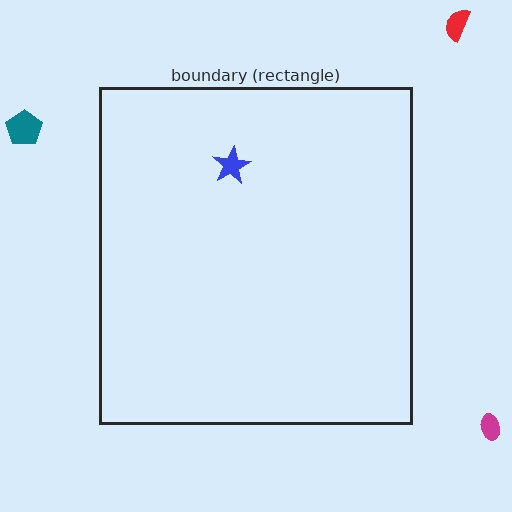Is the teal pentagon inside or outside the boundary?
Outside.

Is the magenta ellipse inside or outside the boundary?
Outside.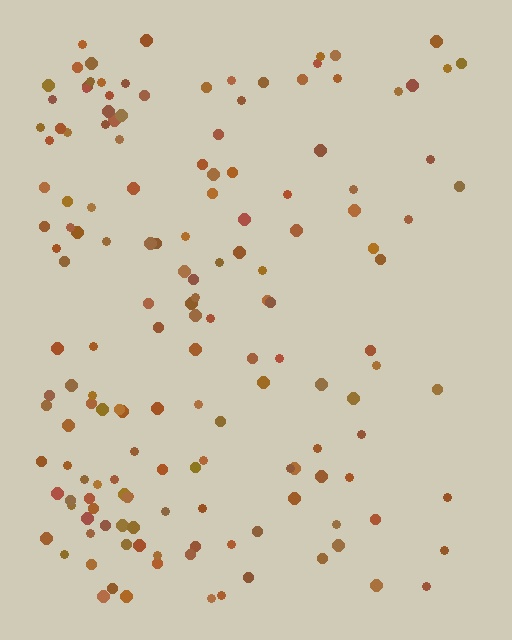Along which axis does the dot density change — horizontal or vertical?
Horizontal.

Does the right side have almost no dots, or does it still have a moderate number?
Still a moderate number, just noticeably fewer than the left.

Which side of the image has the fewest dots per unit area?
The right.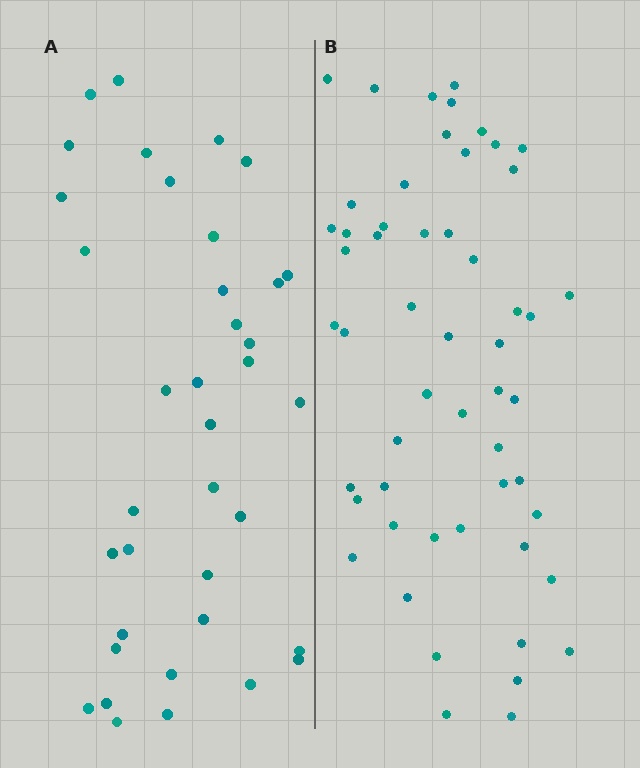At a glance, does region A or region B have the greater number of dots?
Region B (the right region) has more dots.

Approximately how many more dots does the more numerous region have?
Region B has approximately 15 more dots than region A.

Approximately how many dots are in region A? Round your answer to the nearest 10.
About 40 dots. (The exact count is 37, which rounds to 40.)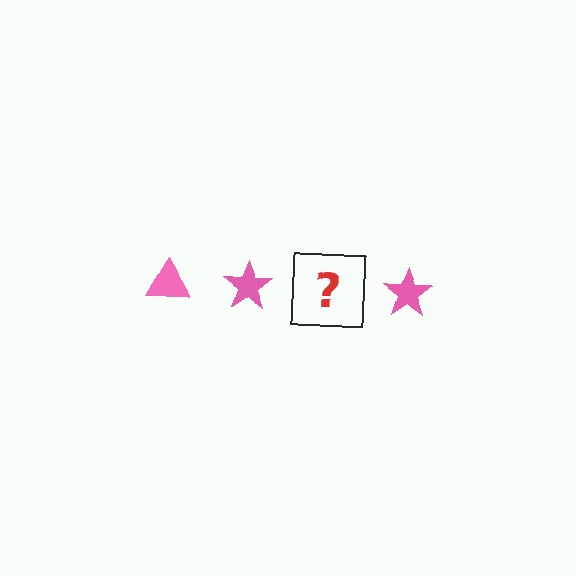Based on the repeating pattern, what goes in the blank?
The blank should be a pink triangle.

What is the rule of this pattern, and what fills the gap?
The rule is that the pattern cycles through triangle, star shapes in pink. The gap should be filled with a pink triangle.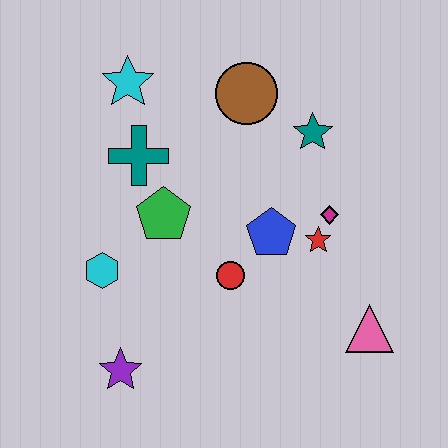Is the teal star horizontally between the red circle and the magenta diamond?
Yes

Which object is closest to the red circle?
The blue pentagon is closest to the red circle.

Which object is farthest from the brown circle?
The purple star is farthest from the brown circle.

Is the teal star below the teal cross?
No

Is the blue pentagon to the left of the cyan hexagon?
No